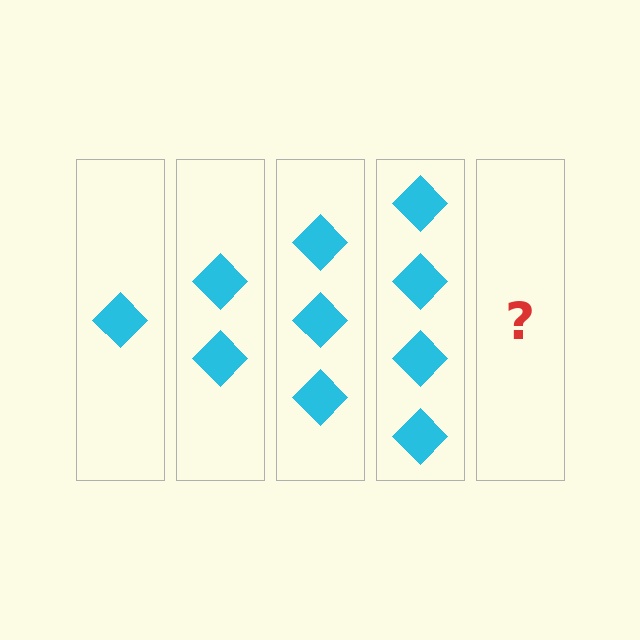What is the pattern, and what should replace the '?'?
The pattern is that each step adds one more diamond. The '?' should be 5 diamonds.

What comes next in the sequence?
The next element should be 5 diamonds.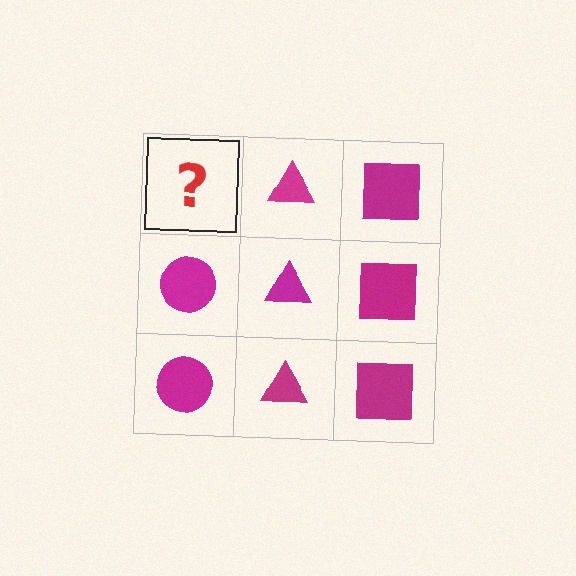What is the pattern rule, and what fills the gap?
The rule is that each column has a consistent shape. The gap should be filled with a magenta circle.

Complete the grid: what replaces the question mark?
The question mark should be replaced with a magenta circle.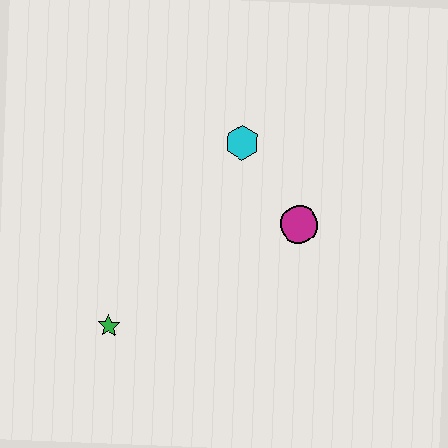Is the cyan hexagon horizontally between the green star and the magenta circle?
Yes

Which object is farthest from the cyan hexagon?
The green star is farthest from the cyan hexagon.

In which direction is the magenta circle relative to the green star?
The magenta circle is to the right of the green star.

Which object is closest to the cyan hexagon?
The magenta circle is closest to the cyan hexagon.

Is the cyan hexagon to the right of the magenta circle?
No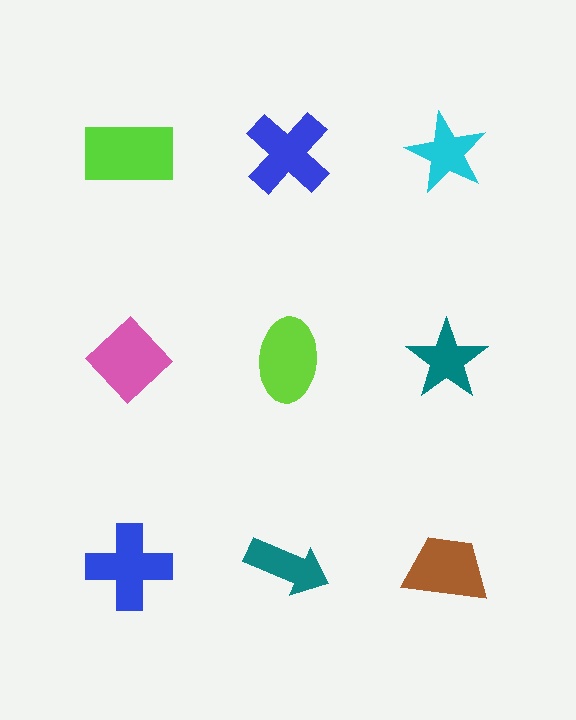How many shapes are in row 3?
3 shapes.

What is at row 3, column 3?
A brown trapezoid.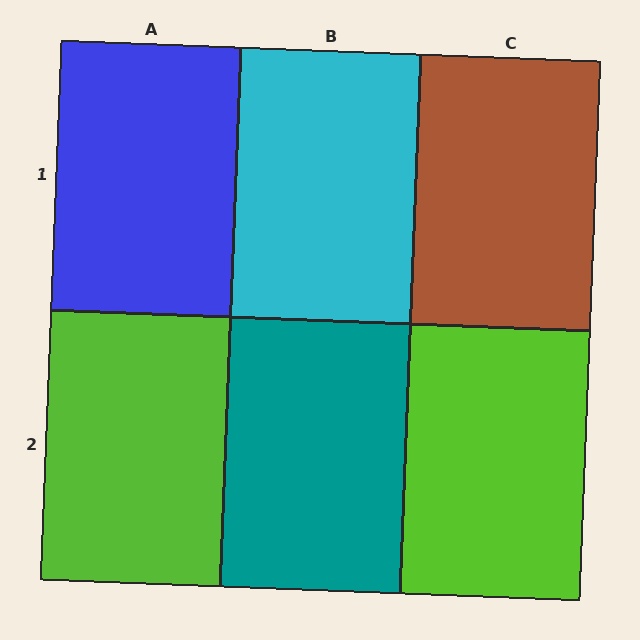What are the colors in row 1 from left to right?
Blue, cyan, brown.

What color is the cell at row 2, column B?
Teal.